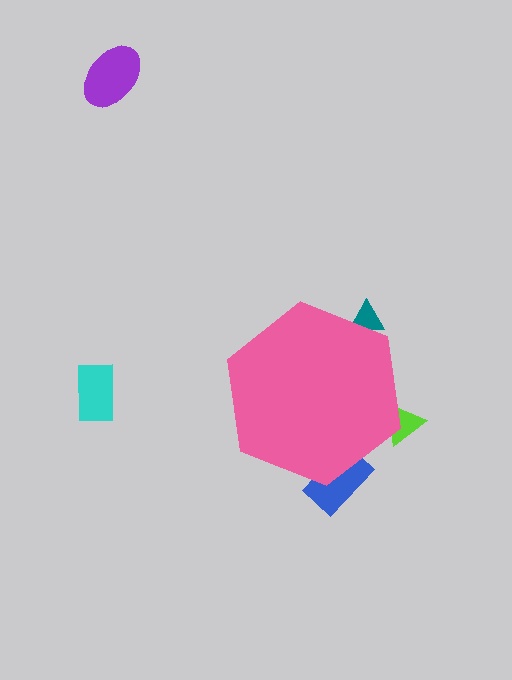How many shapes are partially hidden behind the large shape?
3 shapes are partially hidden.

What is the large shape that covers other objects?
A pink hexagon.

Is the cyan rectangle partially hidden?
No, the cyan rectangle is fully visible.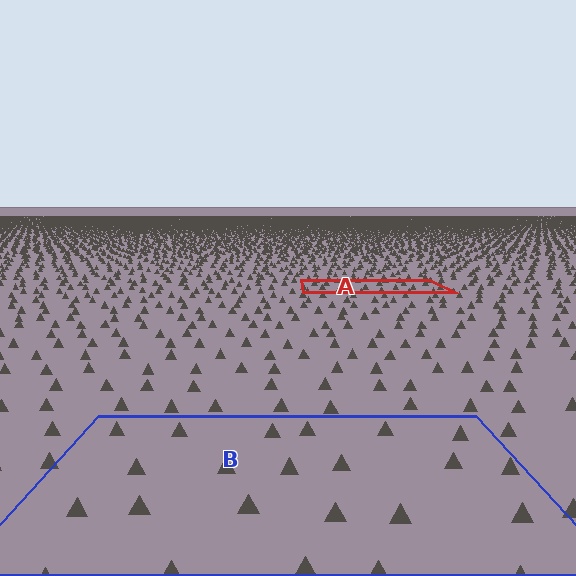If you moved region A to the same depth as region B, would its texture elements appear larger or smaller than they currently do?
They would appear larger. At a closer depth, the same texture elements are projected at a bigger on-screen size.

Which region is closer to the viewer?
Region B is closer. The texture elements there are larger and more spread out.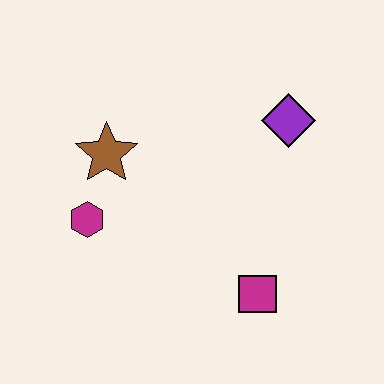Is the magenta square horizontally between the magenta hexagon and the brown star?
No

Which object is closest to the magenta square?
The purple diamond is closest to the magenta square.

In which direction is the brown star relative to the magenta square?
The brown star is to the left of the magenta square.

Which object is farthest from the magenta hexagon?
The purple diamond is farthest from the magenta hexagon.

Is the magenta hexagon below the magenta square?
No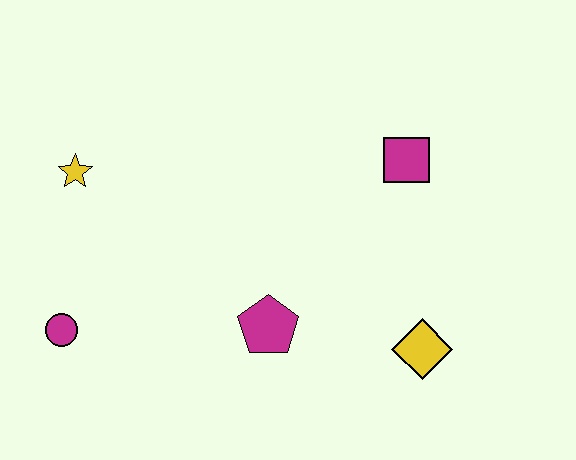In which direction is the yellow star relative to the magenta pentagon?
The yellow star is to the left of the magenta pentagon.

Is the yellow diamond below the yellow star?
Yes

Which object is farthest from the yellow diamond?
The yellow star is farthest from the yellow diamond.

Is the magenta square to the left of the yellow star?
No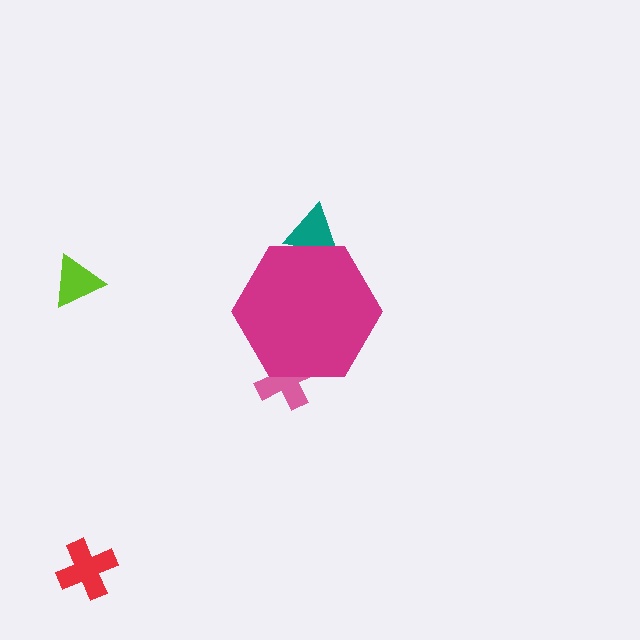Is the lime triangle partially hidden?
No, the lime triangle is fully visible.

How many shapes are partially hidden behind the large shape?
2 shapes are partially hidden.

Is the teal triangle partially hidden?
Yes, the teal triangle is partially hidden behind the magenta hexagon.